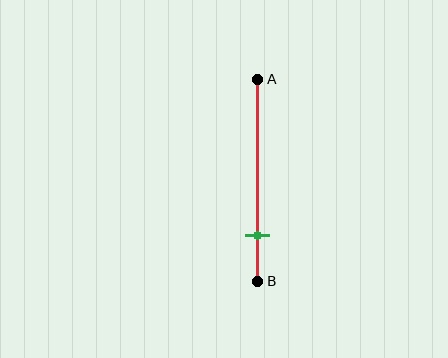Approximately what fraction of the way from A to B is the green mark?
The green mark is approximately 75% of the way from A to B.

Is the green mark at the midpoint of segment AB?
No, the mark is at about 75% from A, not at the 50% midpoint.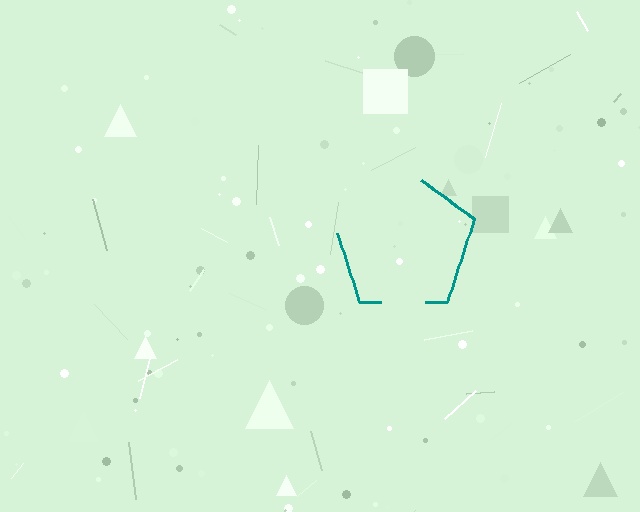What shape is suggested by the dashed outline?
The dashed outline suggests a pentagon.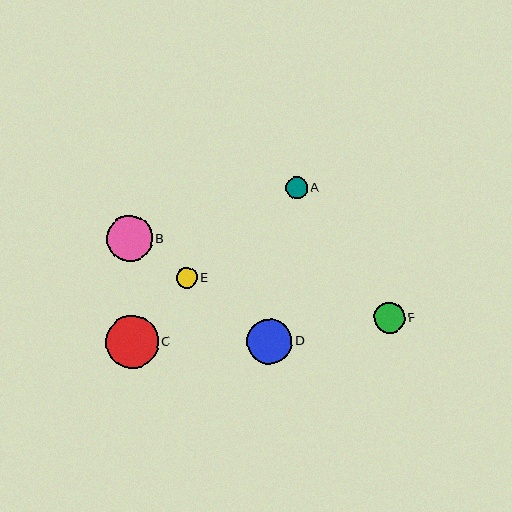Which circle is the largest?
Circle C is the largest with a size of approximately 53 pixels.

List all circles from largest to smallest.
From largest to smallest: C, B, D, F, A, E.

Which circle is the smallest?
Circle E is the smallest with a size of approximately 20 pixels.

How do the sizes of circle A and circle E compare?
Circle A and circle E are approximately the same size.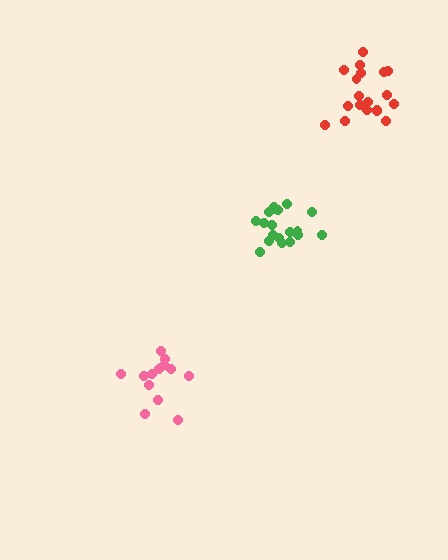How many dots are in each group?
Group 1: 19 dots, Group 2: 19 dots, Group 3: 13 dots (51 total).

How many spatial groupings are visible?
There are 3 spatial groupings.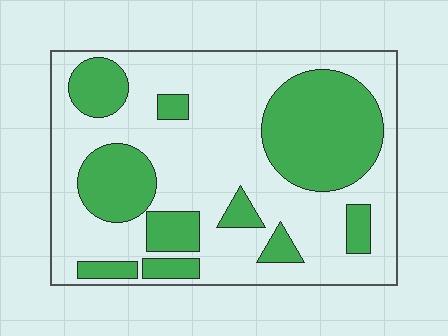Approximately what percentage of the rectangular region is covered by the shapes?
Approximately 35%.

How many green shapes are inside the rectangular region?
10.